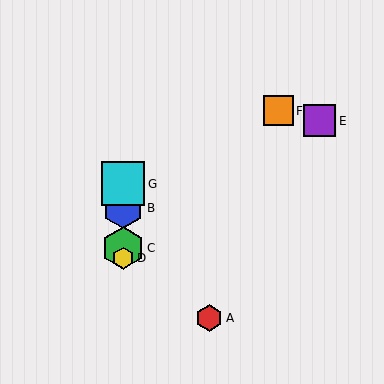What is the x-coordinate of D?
Object D is at x≈123.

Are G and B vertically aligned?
Yes, both are at x≈123.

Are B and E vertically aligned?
No, B is at x≈123 and E is at x≈320.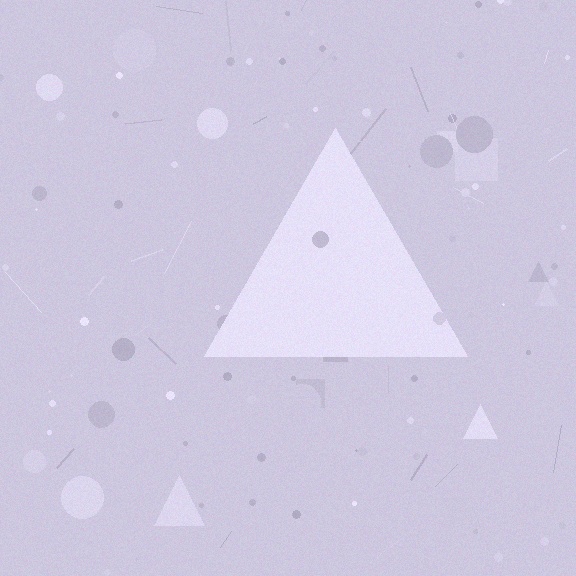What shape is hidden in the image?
A triangle is hidden in the image.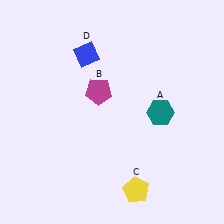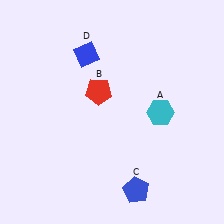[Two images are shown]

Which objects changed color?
A changed from teal to cyan. B changed from magenta to red. C changed from yellow to blue.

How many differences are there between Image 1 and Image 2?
There are 3 differences between the two images.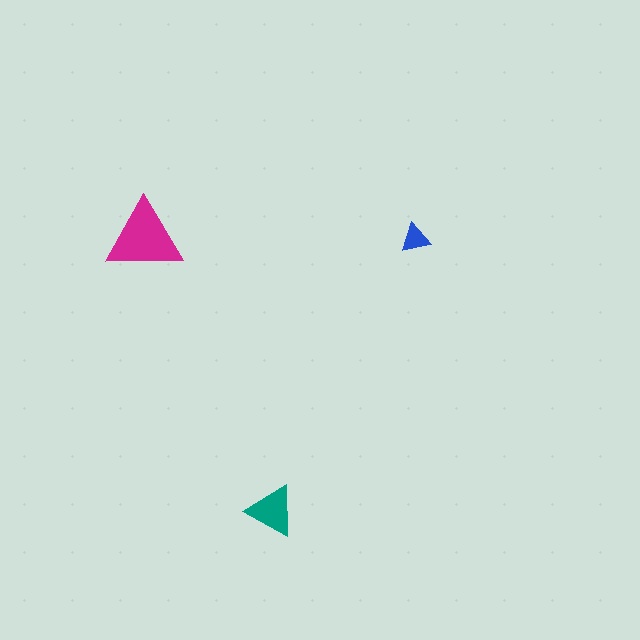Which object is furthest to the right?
The blue triangle is rightmost.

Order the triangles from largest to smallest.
the magenta one, the teal one, the blue one.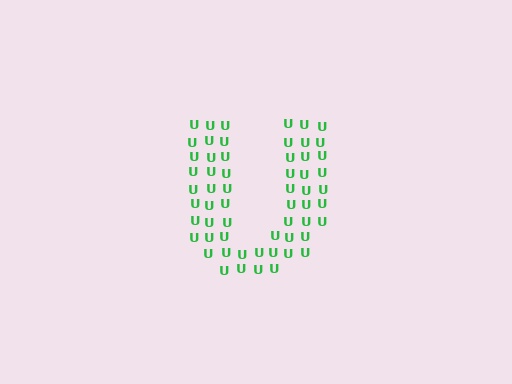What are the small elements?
The small elements are letter U's.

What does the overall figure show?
The overall figure shows the letter U.